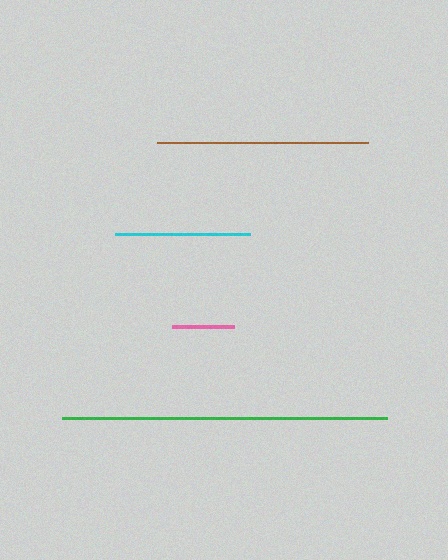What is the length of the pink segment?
The pink segment is approximately 63 pixels long.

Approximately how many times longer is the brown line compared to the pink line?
The brown line is approximately 3.4 times the length of the pink line.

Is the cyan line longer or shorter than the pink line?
The cyan line is longer than the pink line.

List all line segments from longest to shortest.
From longest to shortest: green, brown, cyan, pink.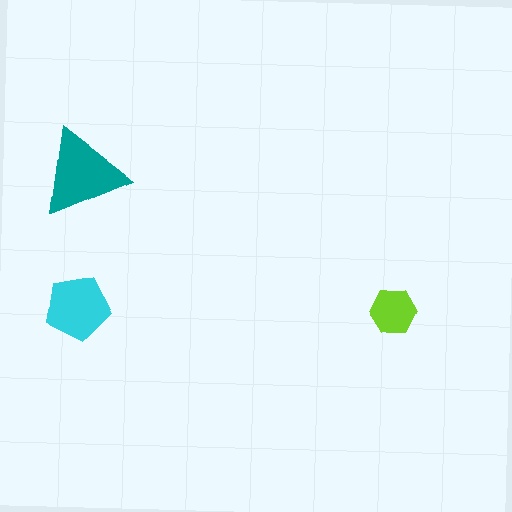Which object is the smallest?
The lime hexagon.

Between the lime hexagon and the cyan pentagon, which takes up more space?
The cyan pentagon.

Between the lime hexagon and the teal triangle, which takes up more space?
The teal triangle.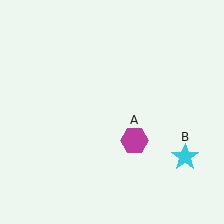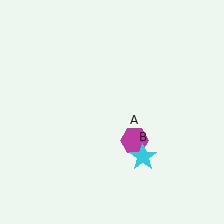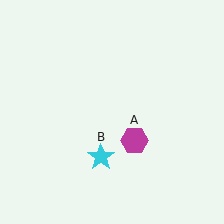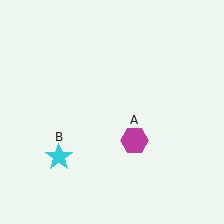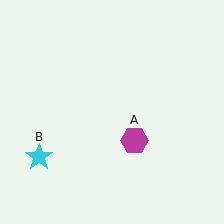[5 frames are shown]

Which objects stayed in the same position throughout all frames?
Magenta hexagon (object A) remained stationary.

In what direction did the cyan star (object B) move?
The cyan star (object B) moved left.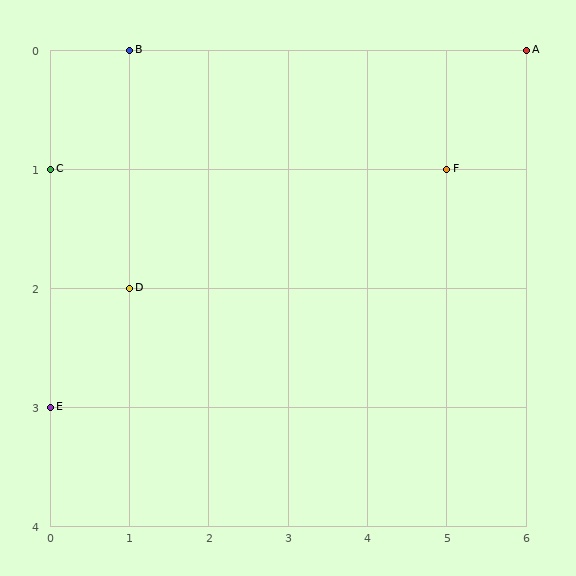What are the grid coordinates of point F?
Point F is at grid coordinates (5, 1).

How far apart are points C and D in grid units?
Points C and D are 1 column and 1 row apart (about 1.4 grid units diagonally).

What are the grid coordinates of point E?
Point E is at grid coordinates (0, 3).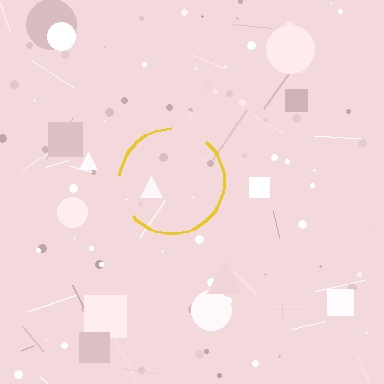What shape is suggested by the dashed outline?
The dashed outline suggests a circle.